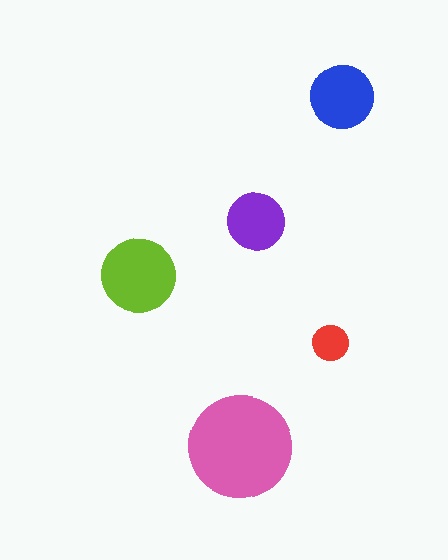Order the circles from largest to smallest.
the pink one, the lime one, the blue one, the purple one, the red one.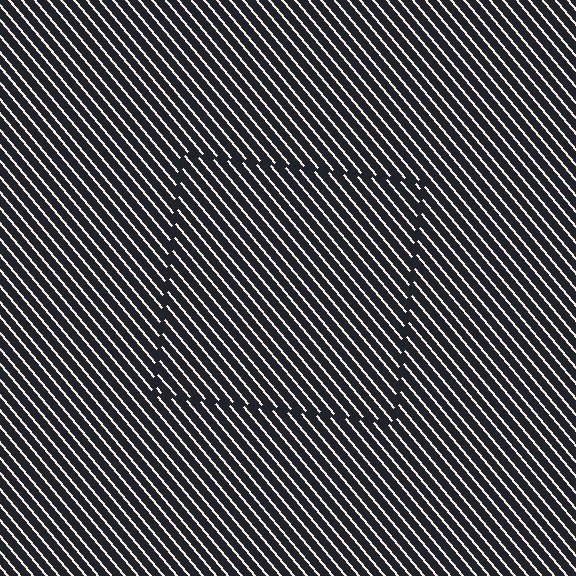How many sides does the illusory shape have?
4 sides — the line-ends trace a square.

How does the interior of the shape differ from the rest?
The interior of the shape contains the same grating, shifted by half a period — the contour is defined by the phase discontinuity where line-ends from the inner and outer gratings abut.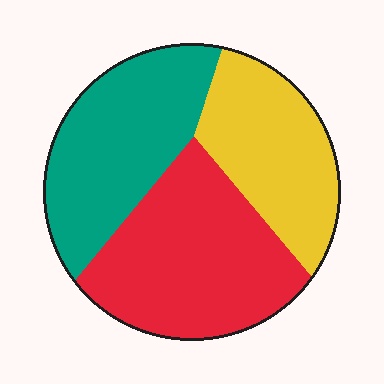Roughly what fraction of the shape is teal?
Teal covers roughly 35% of the shape.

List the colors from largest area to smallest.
From largest to smallest: red, teal, yellow.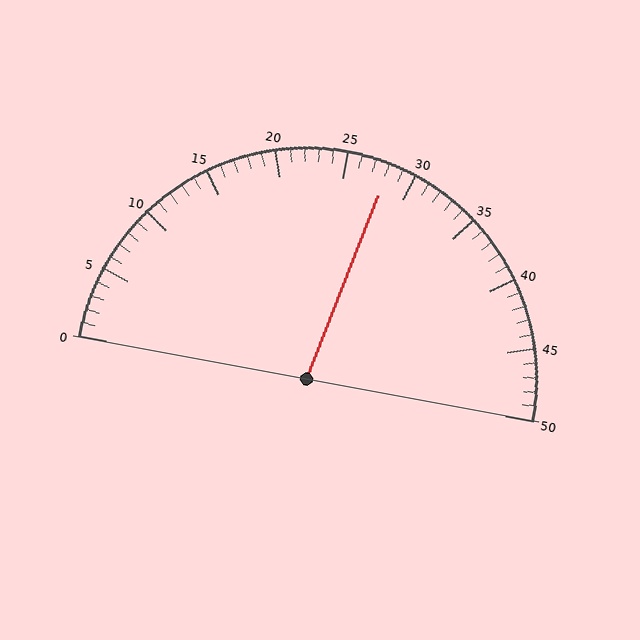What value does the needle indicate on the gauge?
The needle indicates approximately 28.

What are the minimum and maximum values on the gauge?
The gauge ranges from 0 to 50.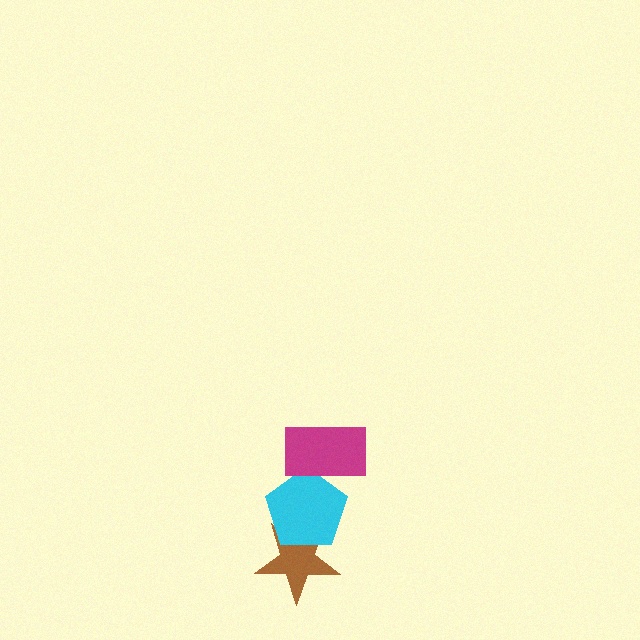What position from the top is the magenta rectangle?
The magenta rectangle is 1st from the top.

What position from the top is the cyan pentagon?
The cyan pentagon is 2nd from the top.